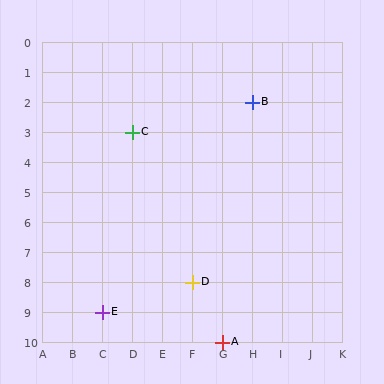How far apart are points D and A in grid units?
Points D and A are 1 column and 2 rows apart (about 2.2 grid units diagonally).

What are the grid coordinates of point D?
Point D is at grid coordinates (F, 8).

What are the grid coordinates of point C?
Point C is at grid coordinates (D, 3).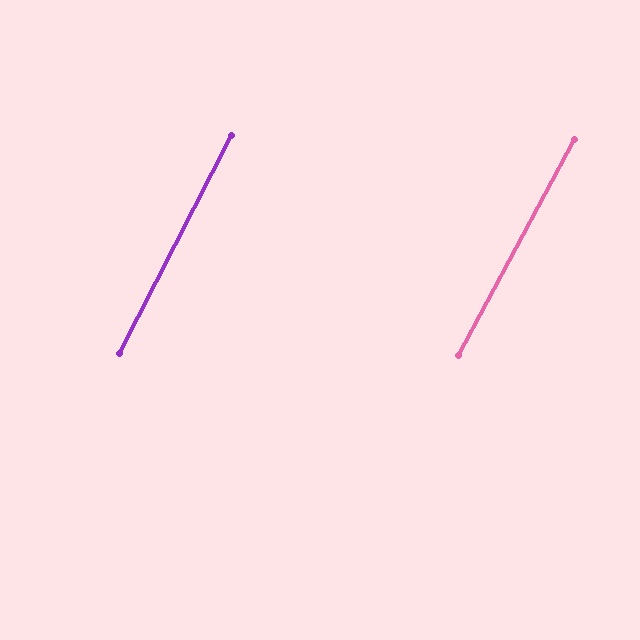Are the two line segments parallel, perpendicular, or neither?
Parallel — their directions differ by only 1.0°.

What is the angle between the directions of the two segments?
Approximately 1 degree.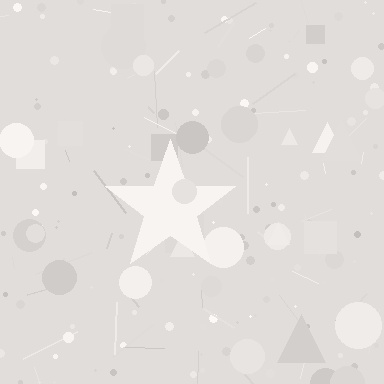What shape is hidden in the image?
A star is hidden in the image.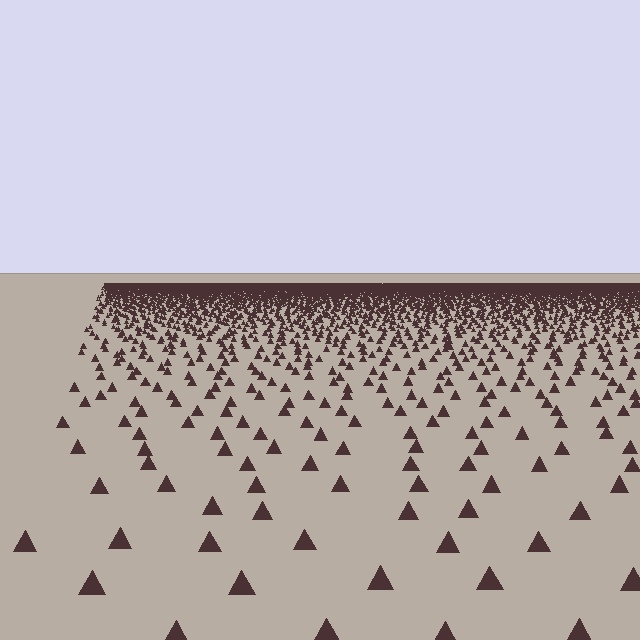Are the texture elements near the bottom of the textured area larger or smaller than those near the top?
Larger. Near the bottom, elements are closer to the viewer and appear at a bigger on-screen size.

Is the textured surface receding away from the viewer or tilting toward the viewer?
The surface is receding away from the viewer. Texture elements get smaller and denser toward the top.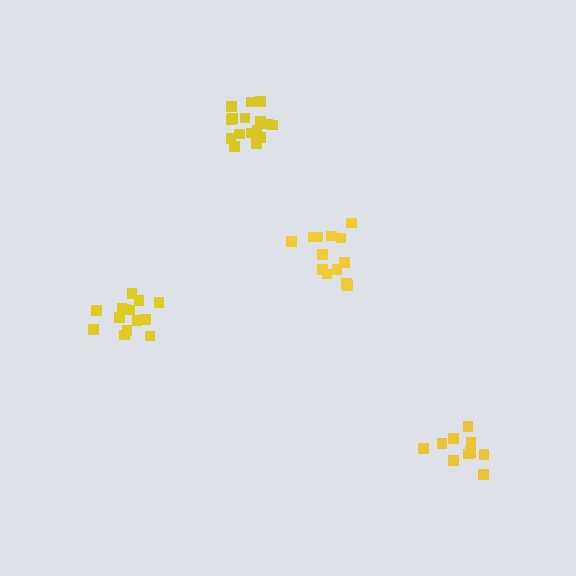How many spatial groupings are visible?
There are 4 spatial groupings.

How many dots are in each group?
Group 1: 14 dots, Group 2: 13 dots, Group 3: 11 dots, Group 4: 16 dots (54 total).